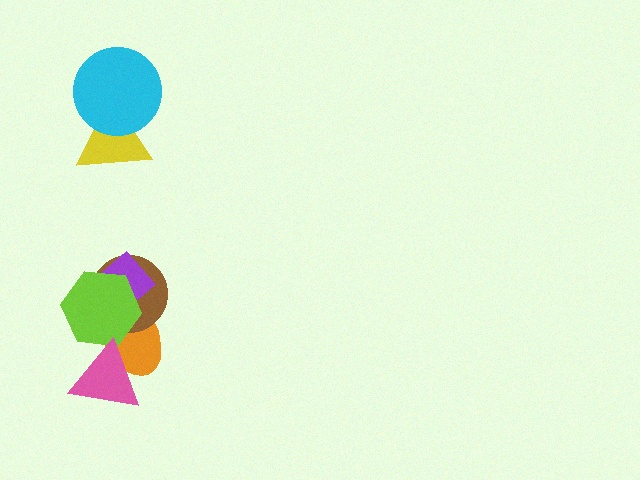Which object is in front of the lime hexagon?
The pink triangle is in front of the lime hexagon.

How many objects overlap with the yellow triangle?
1 object overlaps with the yellow triangle.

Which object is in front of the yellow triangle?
The cyan circle is in front of the yellow triangle.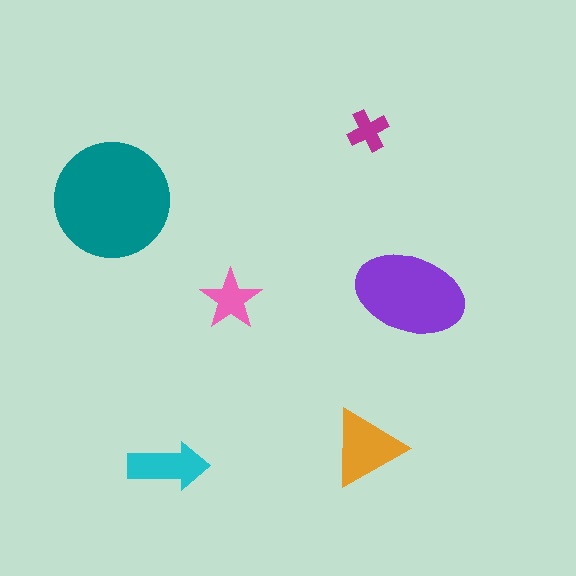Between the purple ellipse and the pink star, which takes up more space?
The purple ellipse.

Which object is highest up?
The magenta cross is topmost.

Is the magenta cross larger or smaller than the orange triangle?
Smaller.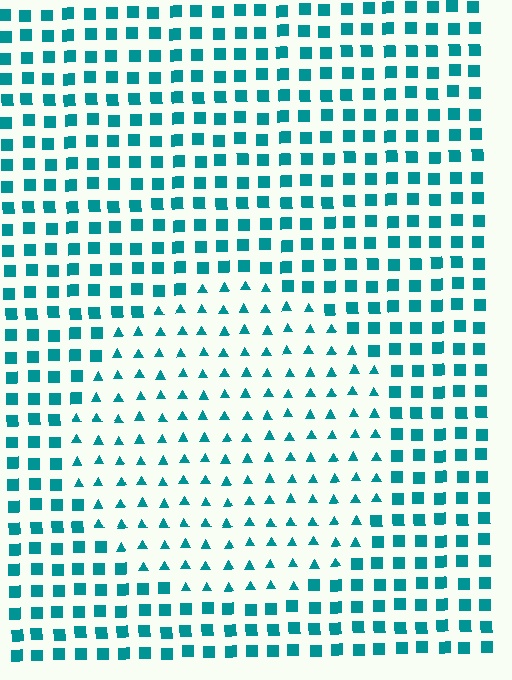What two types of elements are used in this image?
The image uses triangles inside the circle region and squares outside it.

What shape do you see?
I see a circle.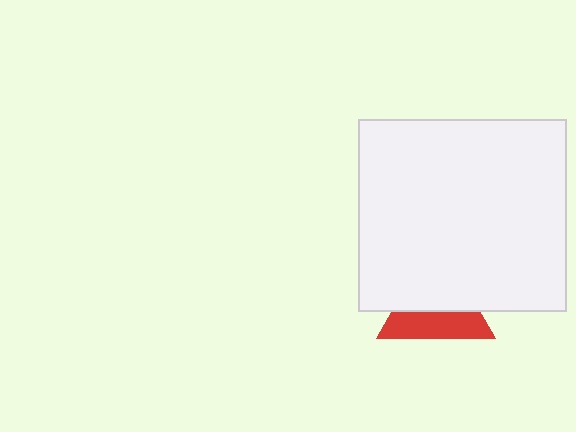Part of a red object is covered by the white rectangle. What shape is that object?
It is a triangle.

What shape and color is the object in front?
The object in front is a white rectangle.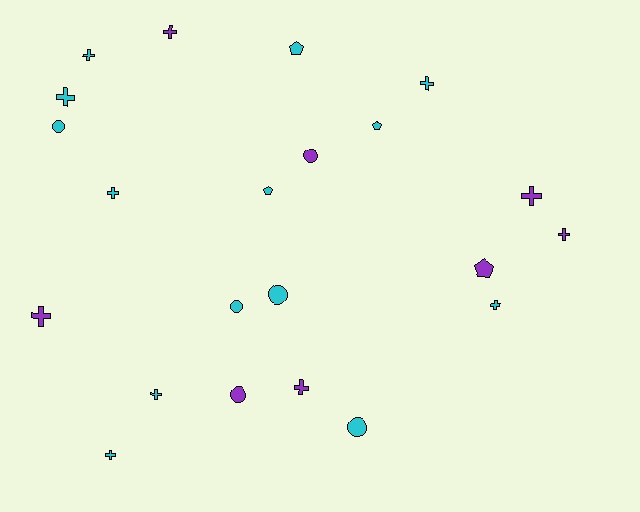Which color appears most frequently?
Cyan, with 14 objects.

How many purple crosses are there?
There are 5 purple crosses.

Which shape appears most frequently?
Cross, with 12 objects.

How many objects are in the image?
There are 22 objects.